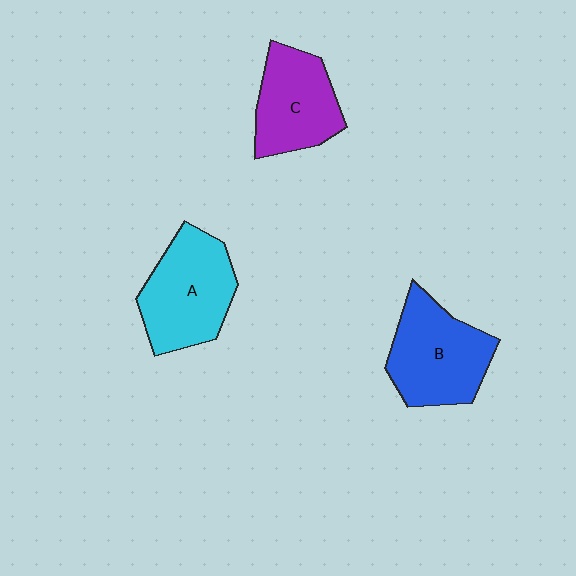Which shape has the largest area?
Shape B (blue).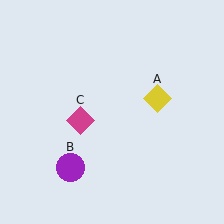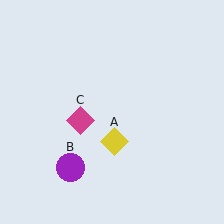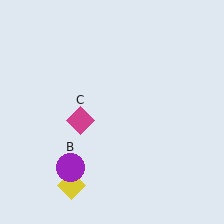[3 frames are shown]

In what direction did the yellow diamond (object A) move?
The yellow diamond (object A) moved down and to the left.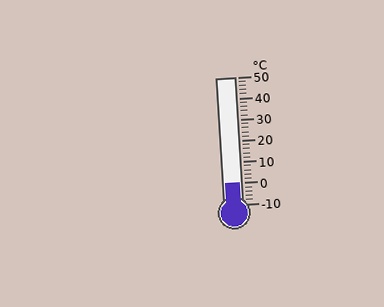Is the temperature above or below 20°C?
The temperature is below 20°C.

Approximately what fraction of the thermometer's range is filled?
The thermometer is filled to approximately 15% of its range.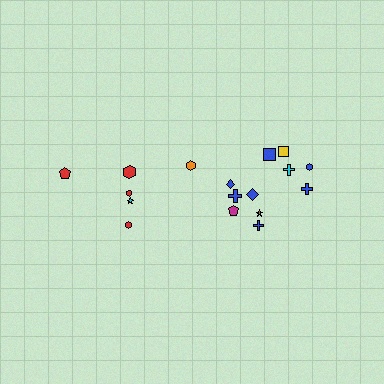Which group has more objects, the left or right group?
The right group.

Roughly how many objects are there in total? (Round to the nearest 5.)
Roughly 15 objects in total.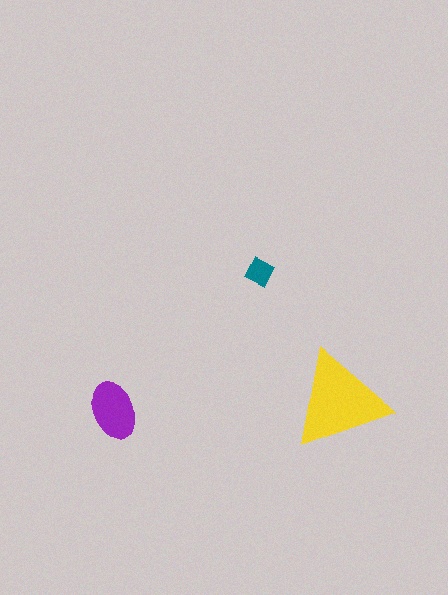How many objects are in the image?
There are 3 objects in the image.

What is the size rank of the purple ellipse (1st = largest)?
2nd.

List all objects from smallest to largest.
The teal diamond, the purple ellipse, the yellow triangle.